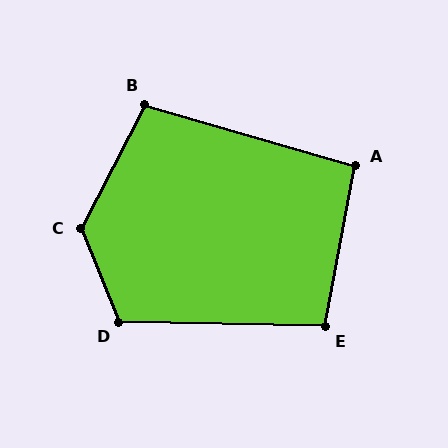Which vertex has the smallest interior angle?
A, at approximately 95 degrees.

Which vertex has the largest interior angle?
C, at approximately 130 degrees.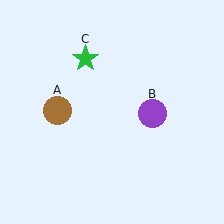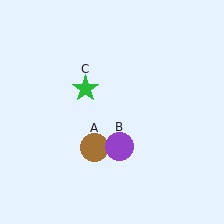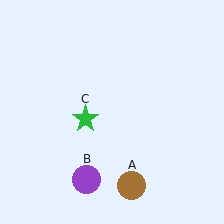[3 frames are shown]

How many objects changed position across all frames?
3 objects changed position: brown circle (object A), purple circle (object B), green star (object C).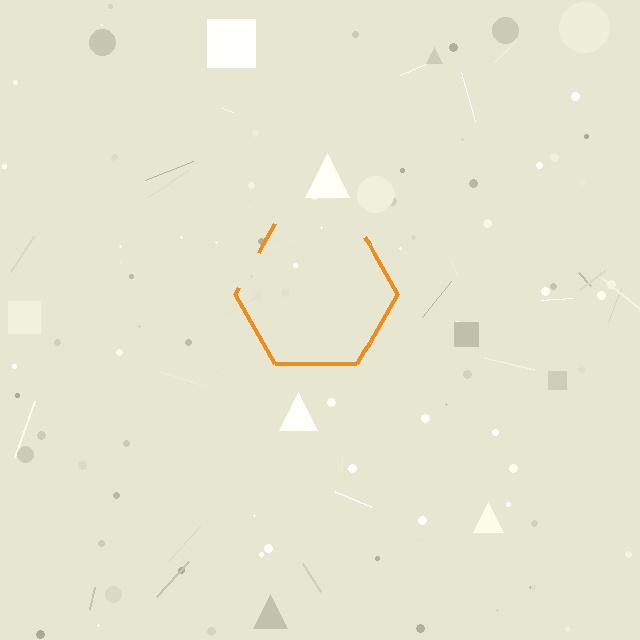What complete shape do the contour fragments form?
The contour fragments form a hexagon.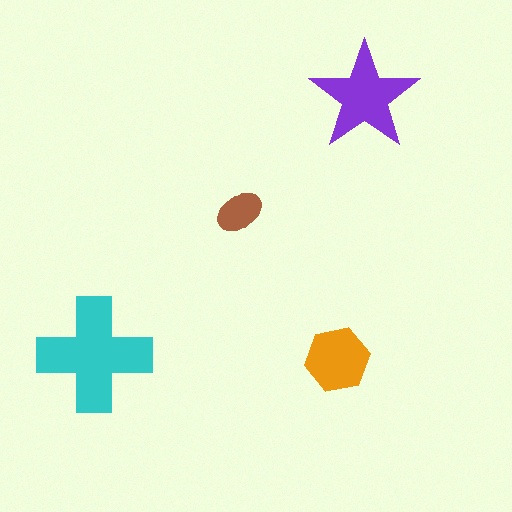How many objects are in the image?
There are 4 objects in the image.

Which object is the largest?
The cyan cross.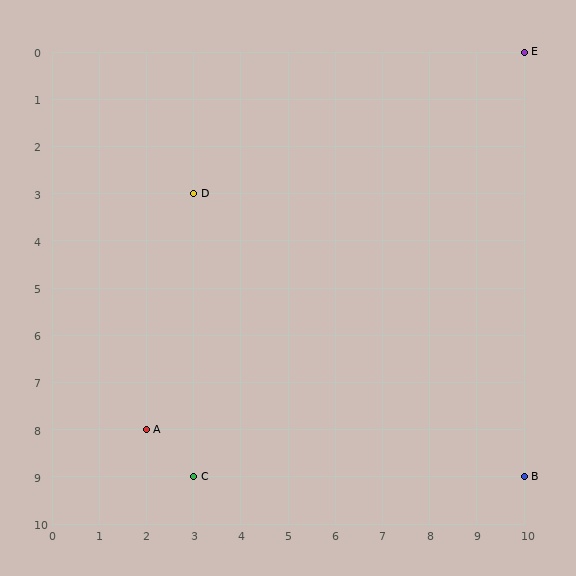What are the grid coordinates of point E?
Point E is at grid coordinates (10, 0).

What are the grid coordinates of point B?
Point B is at grid coordinates (10, 9).